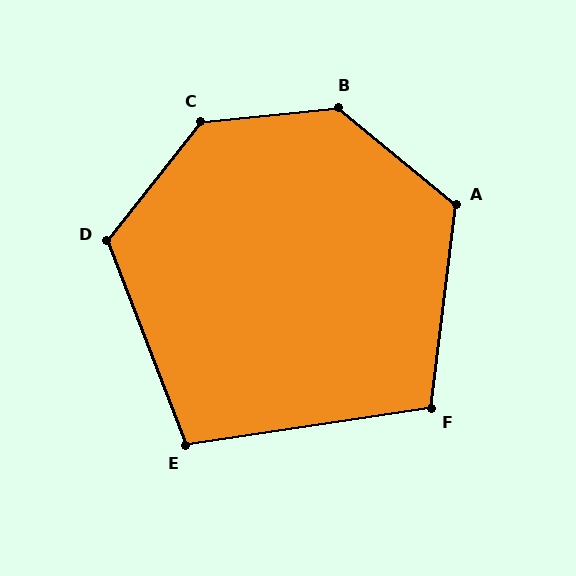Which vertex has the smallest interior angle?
E, at approximately 103 degrees.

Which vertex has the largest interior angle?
C, at approximately 135 degrees.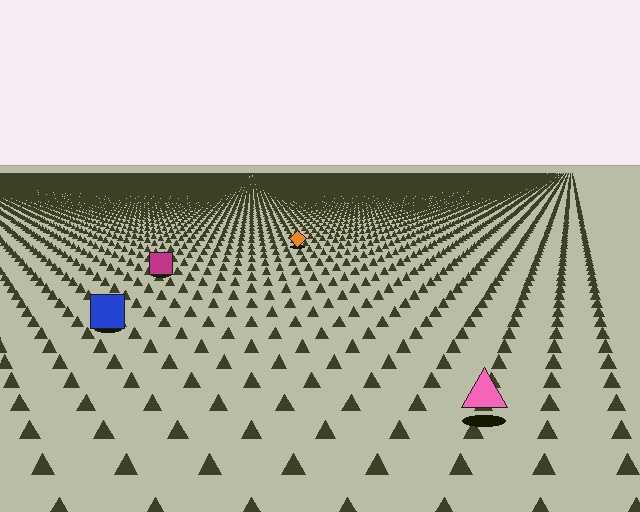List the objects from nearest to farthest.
From nearest to farthest: the pink triangle, the blue square, the magenta square, the orange diamond.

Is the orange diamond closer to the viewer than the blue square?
No. The blue square is closer — you can tell from the texture gradient: the ground texture is coarser near it.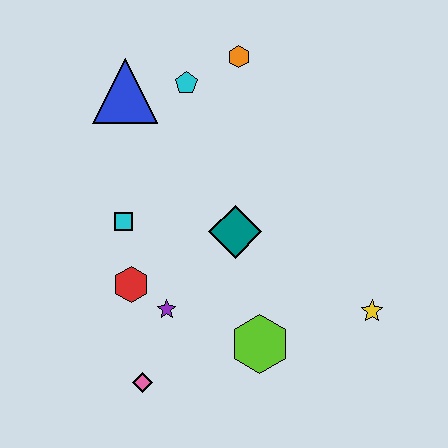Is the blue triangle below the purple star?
No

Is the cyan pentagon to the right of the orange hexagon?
No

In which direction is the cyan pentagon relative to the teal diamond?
The cyan pentagon is above the teal diamond.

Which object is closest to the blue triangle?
The cyan pentagon is closest to the blue triangle.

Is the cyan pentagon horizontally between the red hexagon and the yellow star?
Yes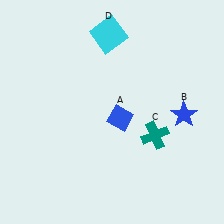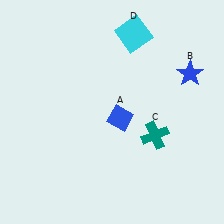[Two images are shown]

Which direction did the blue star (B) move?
The blue star (B) moved up.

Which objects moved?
The objects that moved are: the blue star (B), the cyan square (D).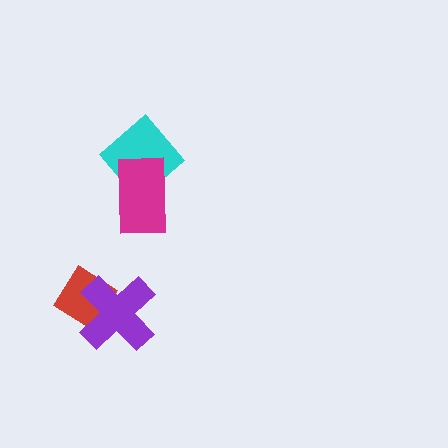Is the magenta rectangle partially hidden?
No, no other shape covers it.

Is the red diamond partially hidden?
Yes, it is partially covered by another shape.